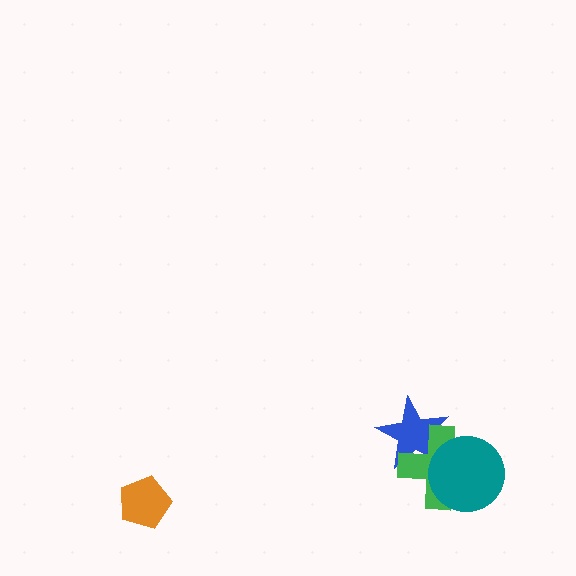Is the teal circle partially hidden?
No, no other shape covers it.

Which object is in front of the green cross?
The teal circle is in front of the green cross.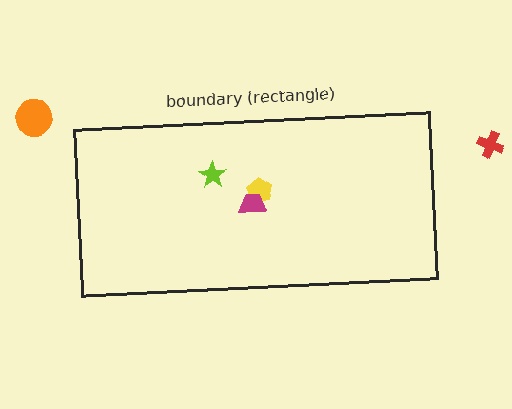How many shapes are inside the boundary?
3 inside, 2 outside.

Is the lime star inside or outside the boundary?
Inside.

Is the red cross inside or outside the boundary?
Outside.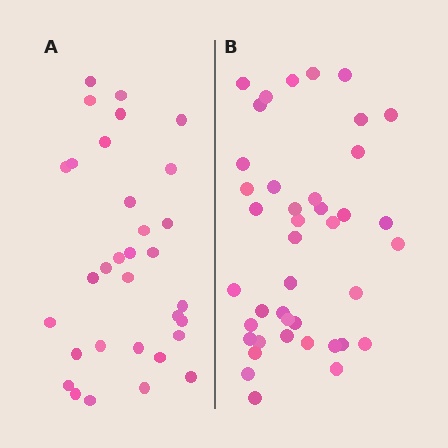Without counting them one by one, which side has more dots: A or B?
Region B (the right region) has more dots.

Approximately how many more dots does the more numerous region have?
Region B has roughly 8 or so more dots than region A.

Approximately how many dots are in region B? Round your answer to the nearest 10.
About 40 dots. (The exact count is 41, which rounds to 40.)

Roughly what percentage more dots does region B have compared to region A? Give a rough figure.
About 30% more.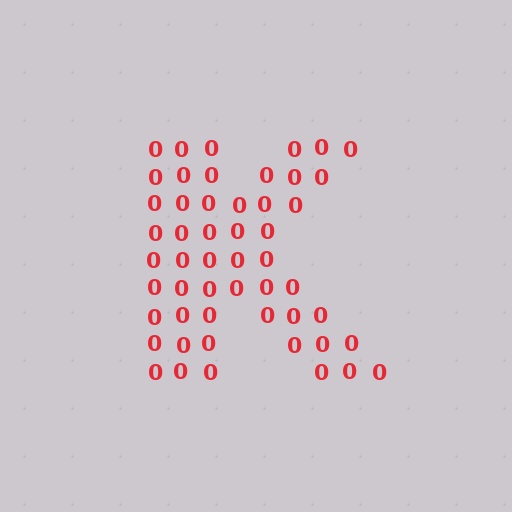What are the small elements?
The small elements are digit 0's.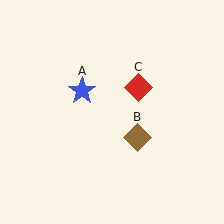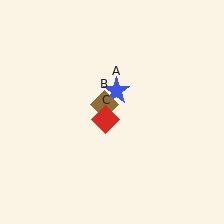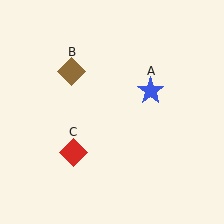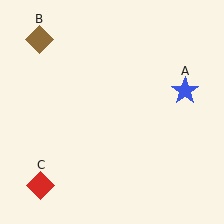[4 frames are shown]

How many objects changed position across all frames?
3 objects changed position: blue star (object A), brown diamond (object B), red diamond (object C).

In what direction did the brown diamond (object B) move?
The brown diamond (object B) moved up and to the left.